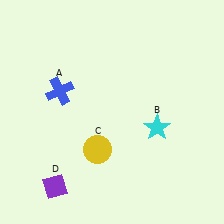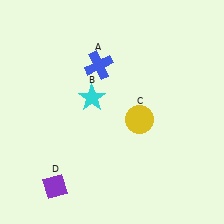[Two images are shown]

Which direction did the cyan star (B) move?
The cyan star (B) moved left.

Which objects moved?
The objects that moved are: the blue cross (A), the cyan star (B), the yellow circle (C).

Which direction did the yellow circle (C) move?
The yellow circle (C) moved right.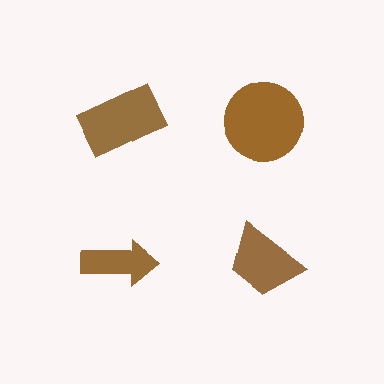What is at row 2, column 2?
A brown trapezoid.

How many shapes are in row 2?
2 shapes.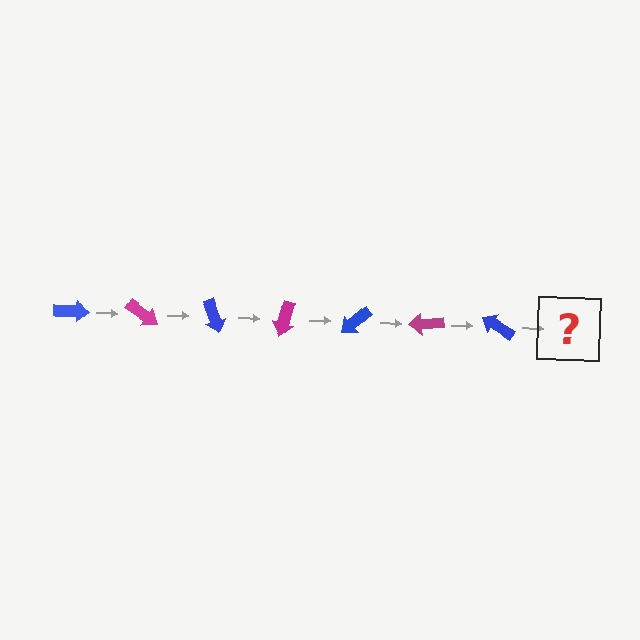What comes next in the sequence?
The next element should be a magenta arrow, rotated 245 degrees from the start.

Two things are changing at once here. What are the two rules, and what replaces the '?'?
The two rules are that it rotates 35 degrees each step and the color cycles through blue and magenta. The '?' should be a magenta arrow, rotated 245 degrees from the start.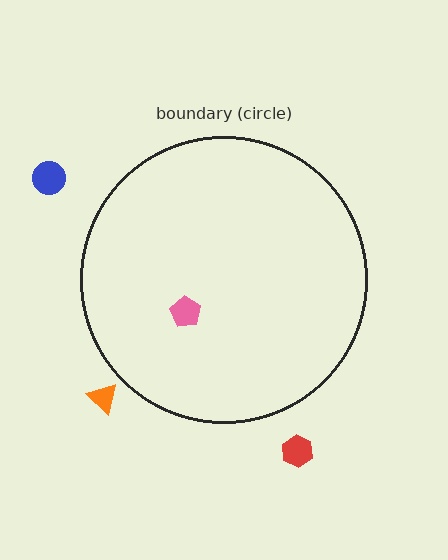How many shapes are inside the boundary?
1 inside, 3 outside.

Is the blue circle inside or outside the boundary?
Outside.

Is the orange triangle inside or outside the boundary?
Outside.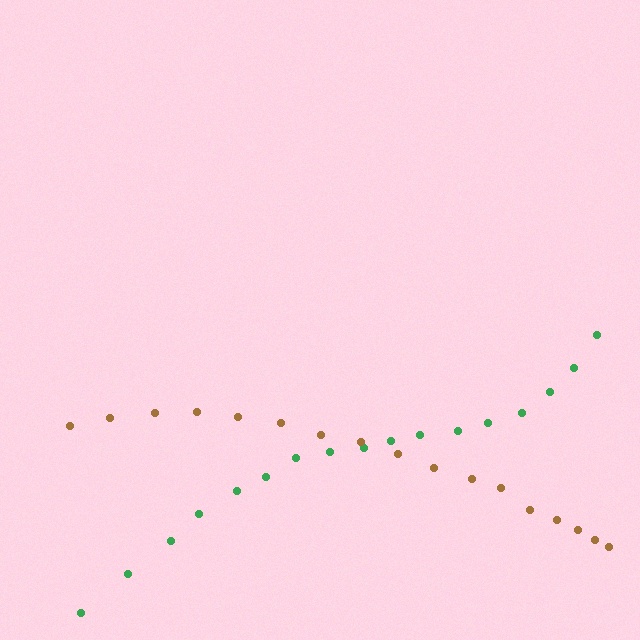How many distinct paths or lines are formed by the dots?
There are 2 distinct paths.